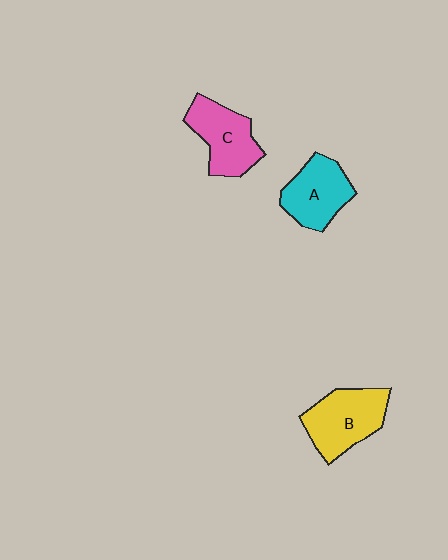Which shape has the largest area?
Shape B (yellow).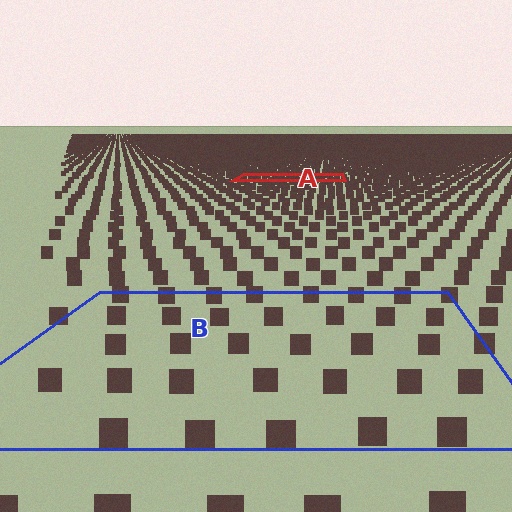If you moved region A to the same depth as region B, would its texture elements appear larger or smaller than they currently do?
They would appear larger. At a closer depth, the same texture elements are projected at a bigger on-screen size.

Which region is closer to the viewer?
Region B is closer. The texture elements there are larger and more spread out.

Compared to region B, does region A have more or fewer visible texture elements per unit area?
Region A has more texture elements per unit area — they are packed more densely because it is farther away.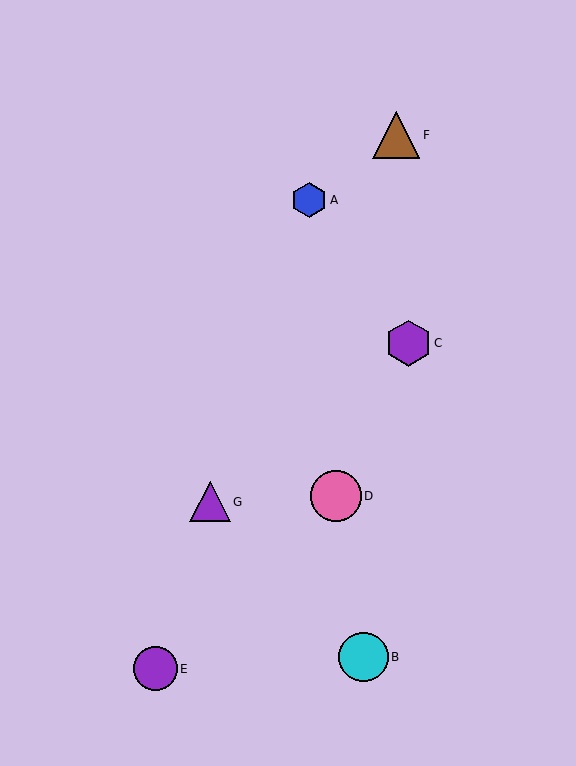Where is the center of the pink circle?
The center of the pink circle is at (336, 496).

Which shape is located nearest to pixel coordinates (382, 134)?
The brown triangle (labeled F) at (396, 135) is nearest to that location.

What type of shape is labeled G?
Shape G is a purple triangle.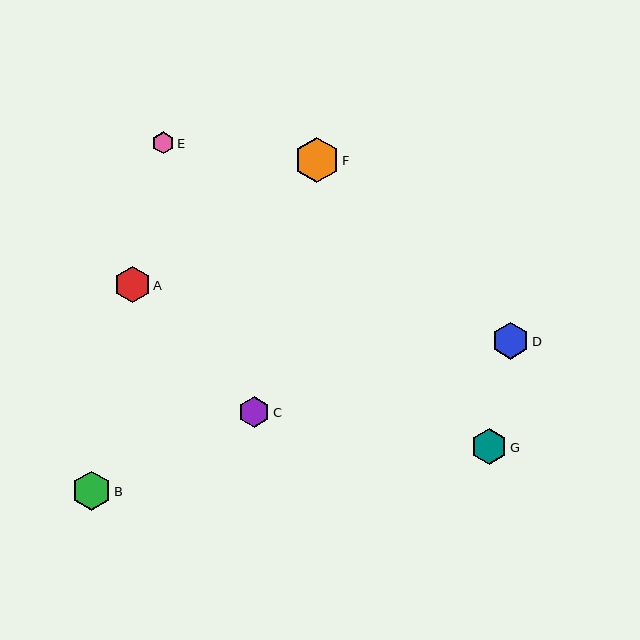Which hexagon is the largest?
Hexagon F is the largest with a size of approximately 45 pixels.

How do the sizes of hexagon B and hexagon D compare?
Hexagon B and hexagon D are approximately the same size.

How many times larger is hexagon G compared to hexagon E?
Hexagon G is approximately 1.6 times the size of hexagon E.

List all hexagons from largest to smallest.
From largest to smallest: F, B, D, A, G, C, E.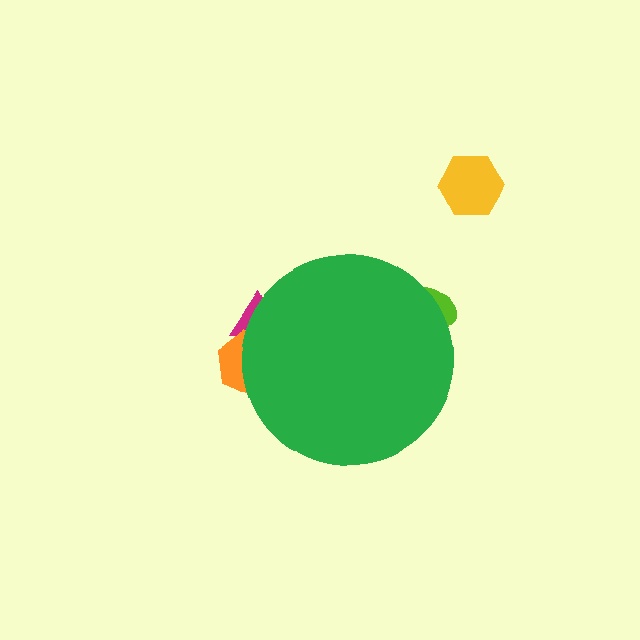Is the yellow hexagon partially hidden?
No, the yellow hexagon is fully visible.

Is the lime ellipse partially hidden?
Yes, the lime ellipse is partially hidden behind the green circle.